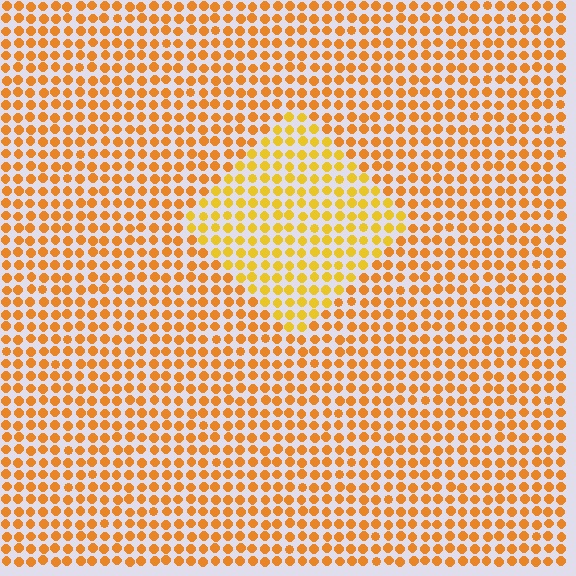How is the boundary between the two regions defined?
The boundary is defined purely by a slight shift in hue (about 20 degrees). Spacing, size, and orientation are identical on both sides.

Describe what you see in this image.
The image is filled with small orange elements in a uniform arrangement. A diamond-shaped region is visible where the elements are tinted to a slightly different hue, forming a subtle color boundary.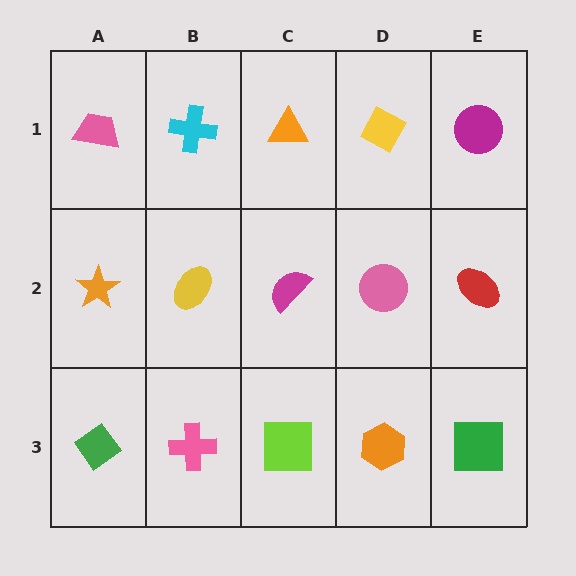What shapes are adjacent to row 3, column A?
An orange star (row 2, column A), a pink cross (row 3, column B).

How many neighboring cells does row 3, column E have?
2.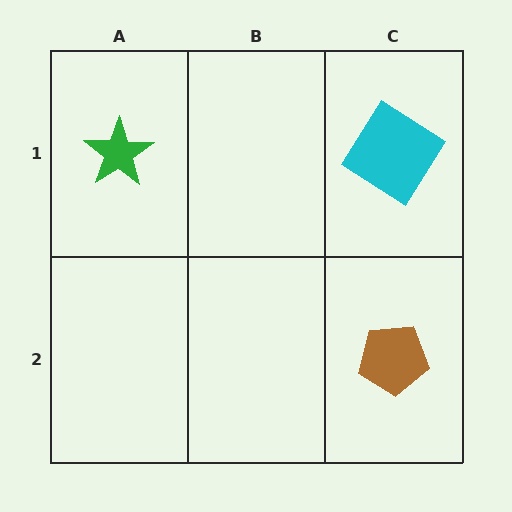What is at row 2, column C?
A brown pentagon.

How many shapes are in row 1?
2 shapes.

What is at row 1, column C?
A cyan diamond.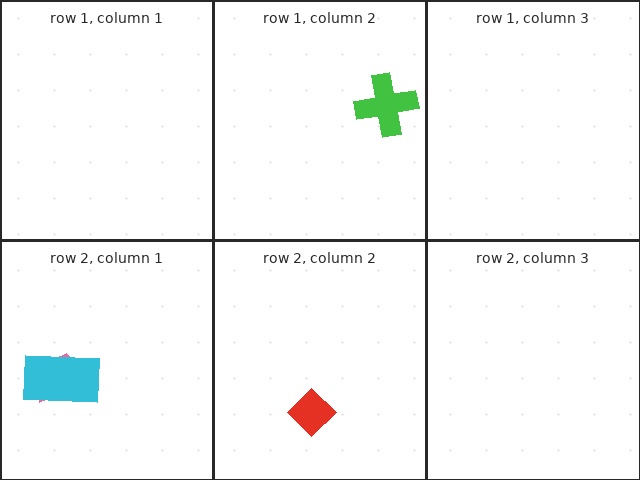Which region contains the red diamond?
The row 2, column 2 region.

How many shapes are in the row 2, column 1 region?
2.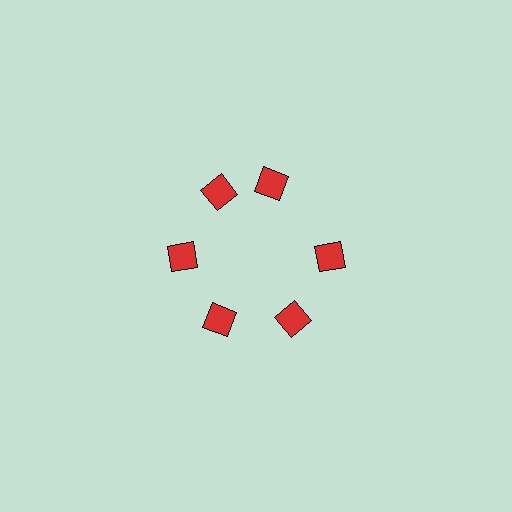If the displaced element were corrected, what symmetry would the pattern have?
It would have 6-fold rotational symmetry — the pattern would map onto itself every 60 degrees.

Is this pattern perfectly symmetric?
No. The 6 red squares are arranged in a ring, but one element near the 1 o'clock position is rotated out of alignment along the ring, breaking the 6-fold rotational symmetry.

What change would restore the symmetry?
The symmetry would be restored by rotating it back into even spacing with its neighbors so that all 6 squares sit at equal angles and equal distance from the center.